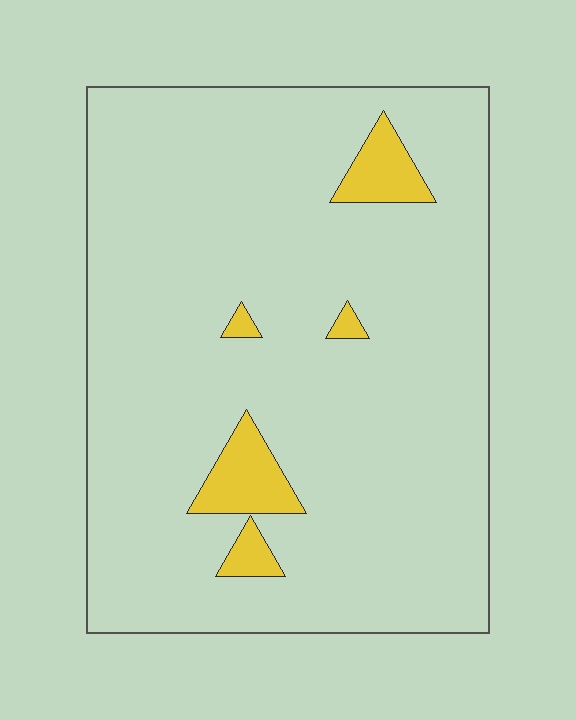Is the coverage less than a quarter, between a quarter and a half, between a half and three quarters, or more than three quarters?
Less than a quarter.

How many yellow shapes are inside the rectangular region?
5.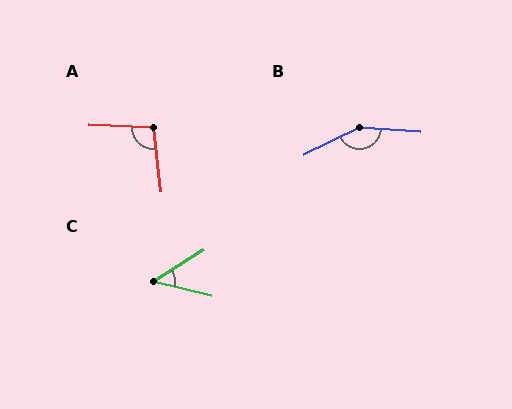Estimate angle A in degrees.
Approximately 98 degrees.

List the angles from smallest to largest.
C (47°), A (98°), B (150°).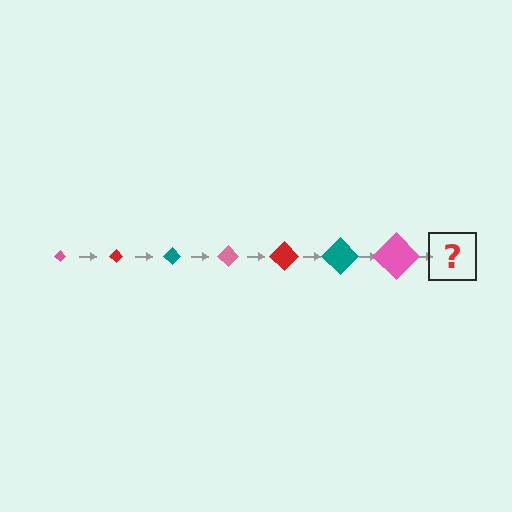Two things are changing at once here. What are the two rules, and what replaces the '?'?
The two rules are that the diamond grows larger each step and the color cycles through pink, red, and teal. The '?' should be a red diamond, larger than the previous one.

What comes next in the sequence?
The next element should be a red diamond, larger than the previous one.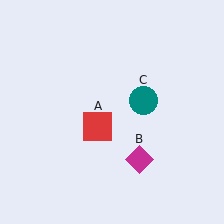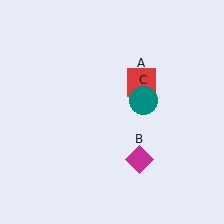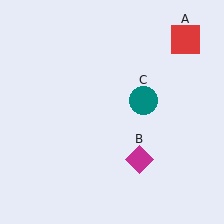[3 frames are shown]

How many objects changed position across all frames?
1 object changed position: red square (object A).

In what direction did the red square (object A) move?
The red square (object A) moved up and to the right.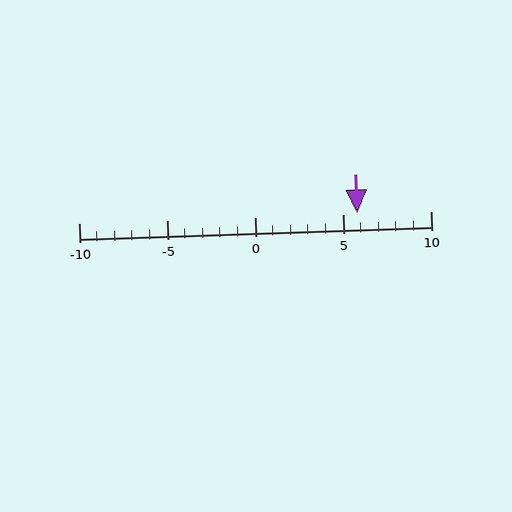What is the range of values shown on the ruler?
The ruler shows values from -10 to 10.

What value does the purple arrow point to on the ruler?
The purple arrow points to approximately 6.